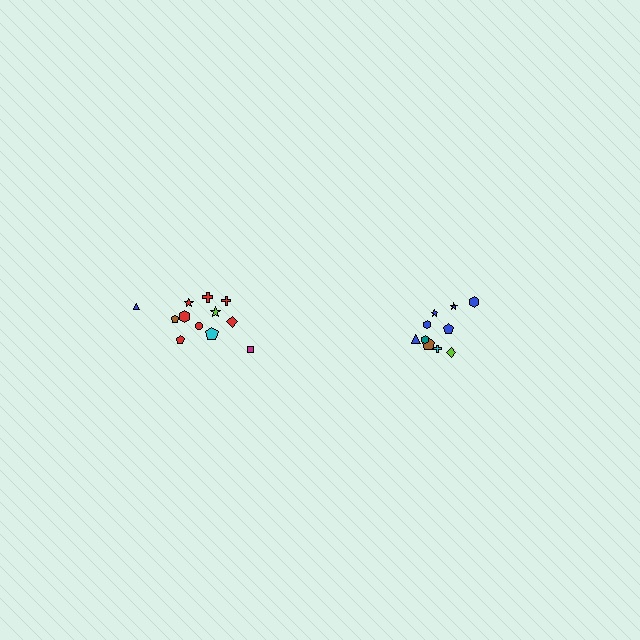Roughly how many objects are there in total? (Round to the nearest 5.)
Roughly 20 objects in total.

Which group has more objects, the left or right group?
The left group.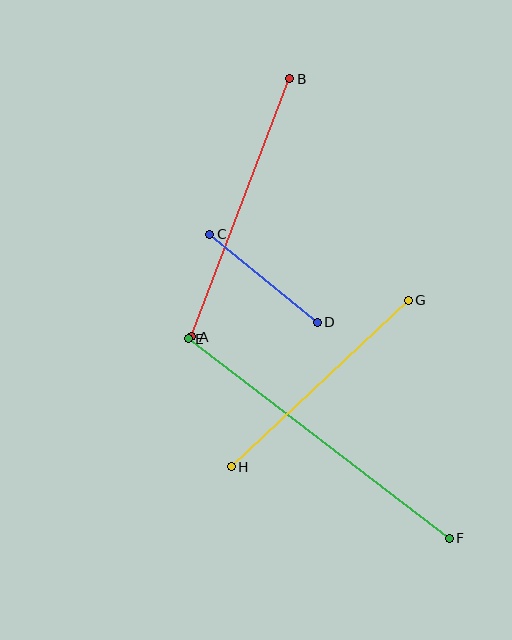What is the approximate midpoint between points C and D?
The midpoint is at approximately (263, 278) pixels.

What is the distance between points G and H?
The distance is approximately 243 pixels.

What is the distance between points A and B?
The distance is approximately 276 pixels.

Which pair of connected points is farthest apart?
Points E and F are farthest apart.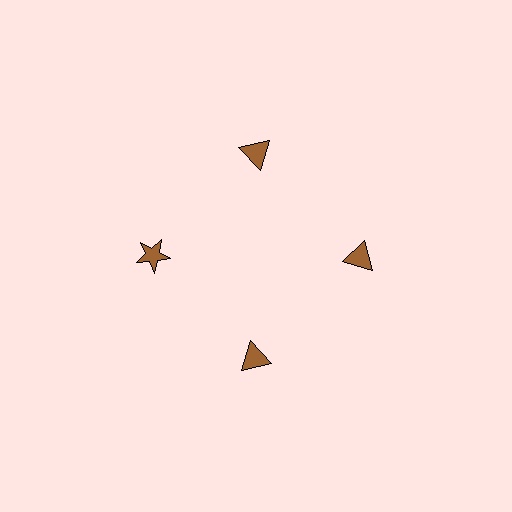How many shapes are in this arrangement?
There are 4 shapes arranged in a ring pattern.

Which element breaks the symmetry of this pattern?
The brown star at roughly the 9 o'clock position breaks the symmetry. All other shapes are brown triangles.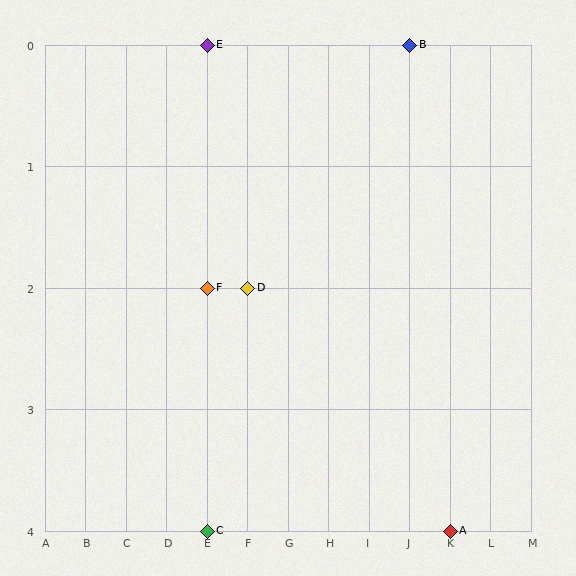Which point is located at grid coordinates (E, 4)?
Point C is at (E, 4).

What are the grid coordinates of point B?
Point B is at grid coordinates (J, 0).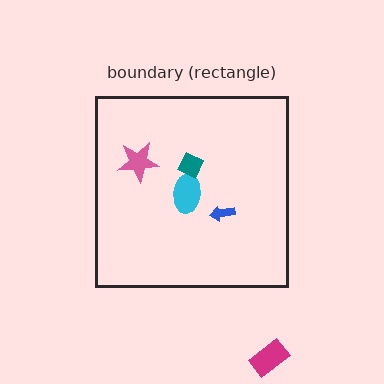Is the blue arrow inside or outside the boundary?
Inside.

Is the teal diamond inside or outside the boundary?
Inside.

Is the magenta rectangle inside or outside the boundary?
Outside.